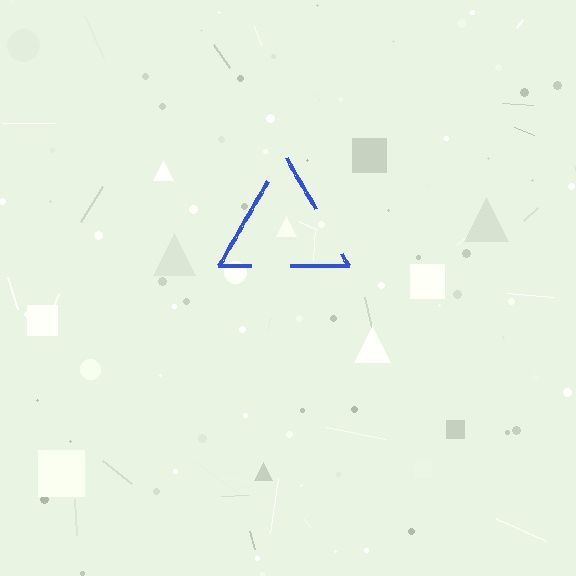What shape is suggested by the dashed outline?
The dashed outline suggests a triangle.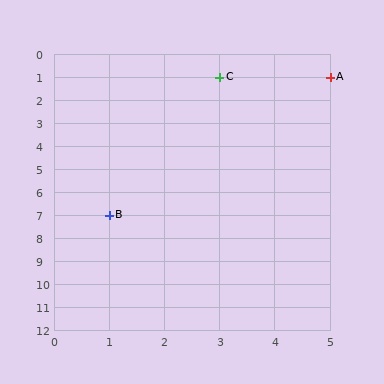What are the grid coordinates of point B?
Point B is at grid coordinates (1, 7).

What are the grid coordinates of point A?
Point A is at grid coordinates (5, 1).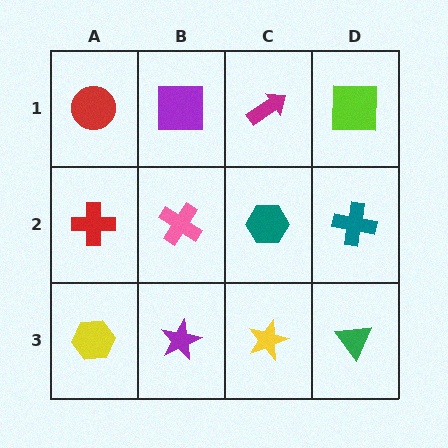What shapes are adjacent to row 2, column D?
A lime square (row 1, column D), a green triangle (row 3, column D), a teal hexagon (row 2, column C).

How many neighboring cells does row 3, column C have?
3.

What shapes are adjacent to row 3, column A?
A red cross (row 2, column A), a purple star (row 3, column B).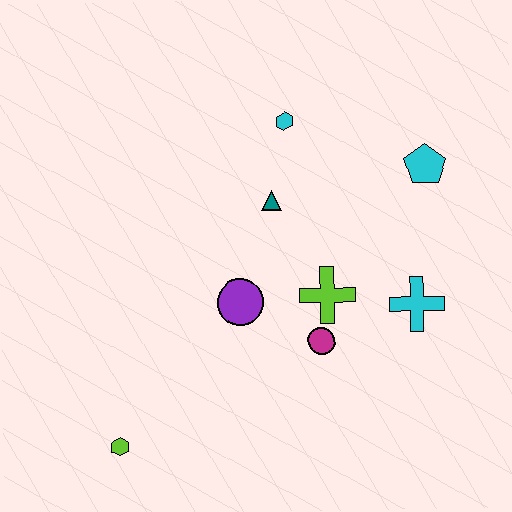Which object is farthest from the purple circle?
The cyan pentagon is farthest from the purple circle.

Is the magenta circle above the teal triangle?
No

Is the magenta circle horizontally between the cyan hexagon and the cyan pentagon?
Yes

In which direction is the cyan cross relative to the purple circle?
The cyan cross is to the right of the purple circle.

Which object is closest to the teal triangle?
The cyan hexagon is closest to the teal triangle.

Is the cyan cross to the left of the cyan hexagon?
No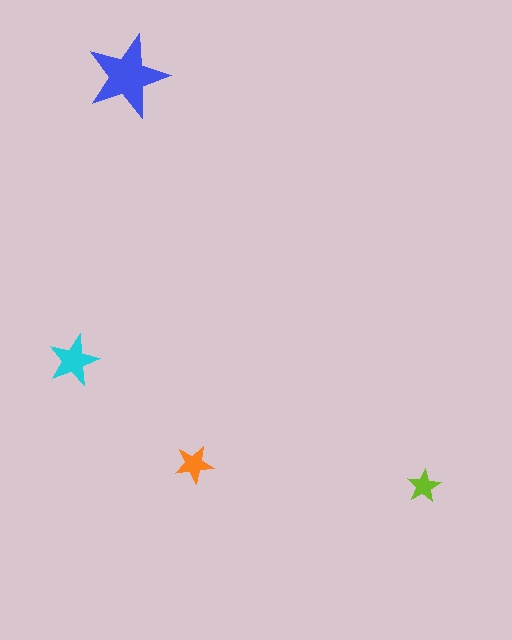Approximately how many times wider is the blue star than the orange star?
About 2 times wider.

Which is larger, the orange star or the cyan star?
The cyan one.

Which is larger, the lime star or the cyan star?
The cyan one.